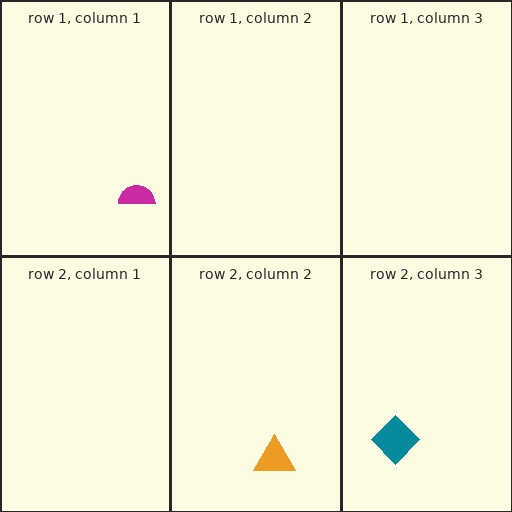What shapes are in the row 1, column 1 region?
The magenta semicircle.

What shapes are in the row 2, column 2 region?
The orange triangle.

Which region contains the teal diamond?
The row 2, column 3 region.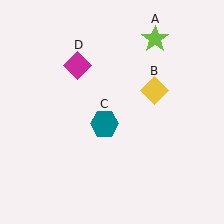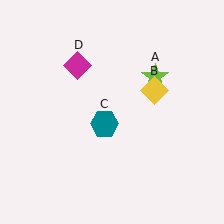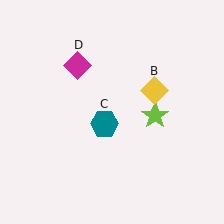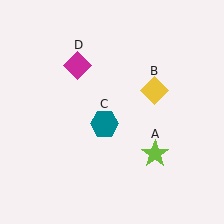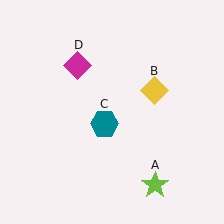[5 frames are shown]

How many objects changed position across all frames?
1 object changed position: lime star (object A).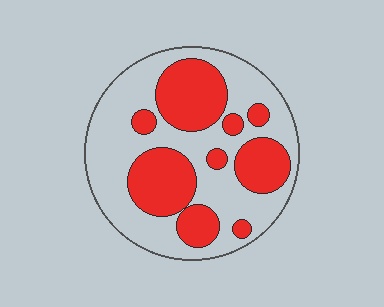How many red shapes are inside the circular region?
9.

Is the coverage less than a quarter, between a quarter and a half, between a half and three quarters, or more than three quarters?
Between a quarter and a half.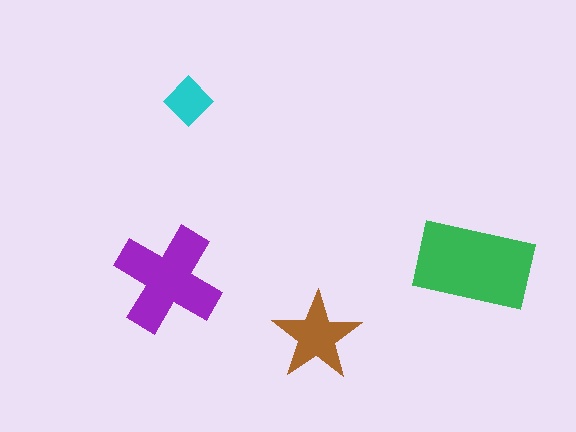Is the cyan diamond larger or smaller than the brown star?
Smaller.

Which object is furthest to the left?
The purple cross is leftmost.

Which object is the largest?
The green rectangle.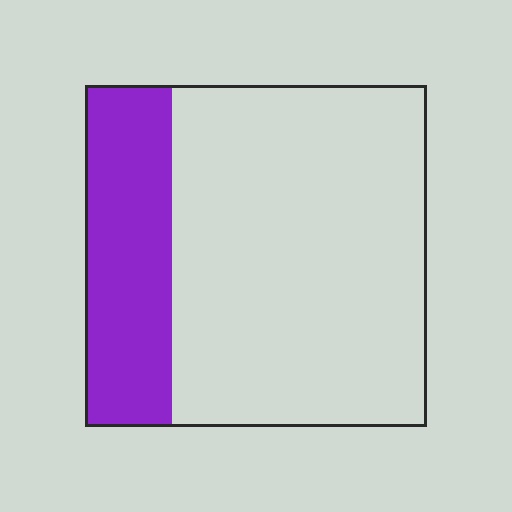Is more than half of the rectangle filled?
No.